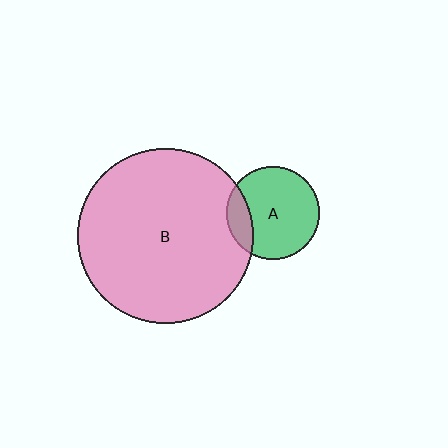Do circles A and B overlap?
Yes.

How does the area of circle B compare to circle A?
Approximately 3.6 times.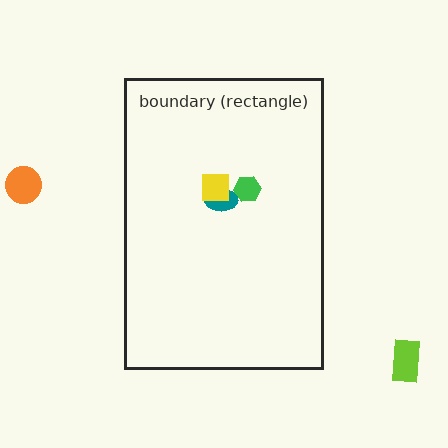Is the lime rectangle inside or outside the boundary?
Outside.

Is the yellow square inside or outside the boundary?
Inside.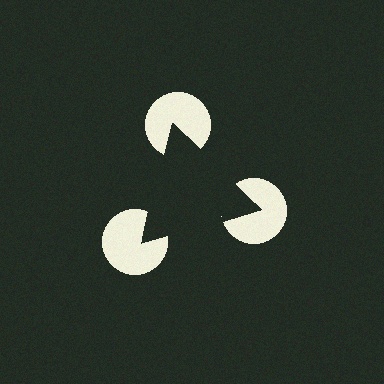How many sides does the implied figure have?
3 sides.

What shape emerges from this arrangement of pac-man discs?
An illusory triangle — its edges are inferred from the aligned wedge cuts in the pac-man discs, not physically drawn.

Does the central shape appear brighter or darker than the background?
It typically appears slightly darker than the background, even though no actual brightness change is drawn.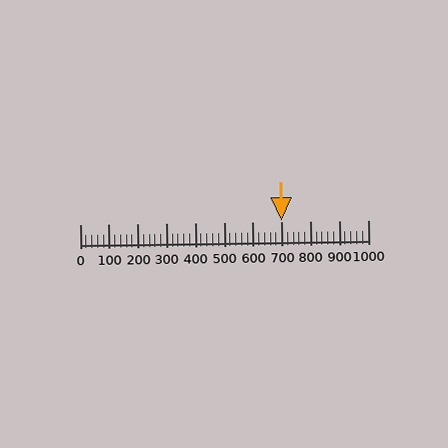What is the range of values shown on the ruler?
The ruler shows values from 0 to 1000.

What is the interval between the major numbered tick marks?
The major tick marks are spaced 100 units apart.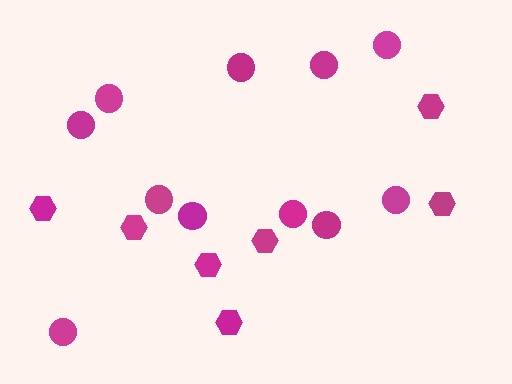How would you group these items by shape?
There are 2 groups: one group of circles (11) and one group of hexagons (7).